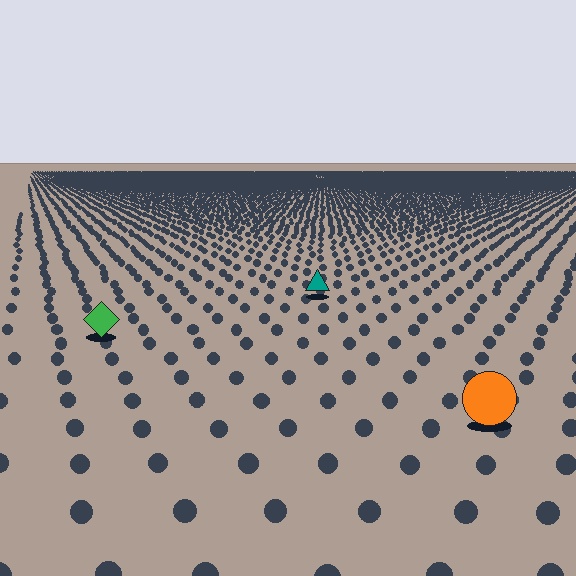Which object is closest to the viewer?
The orange circle is closest. The texture marks near it are larger and more spread out.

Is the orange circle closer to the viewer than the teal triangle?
Yes. The orange circle is closer — you can tell from the texture gradient: the ground texture is coarser near it.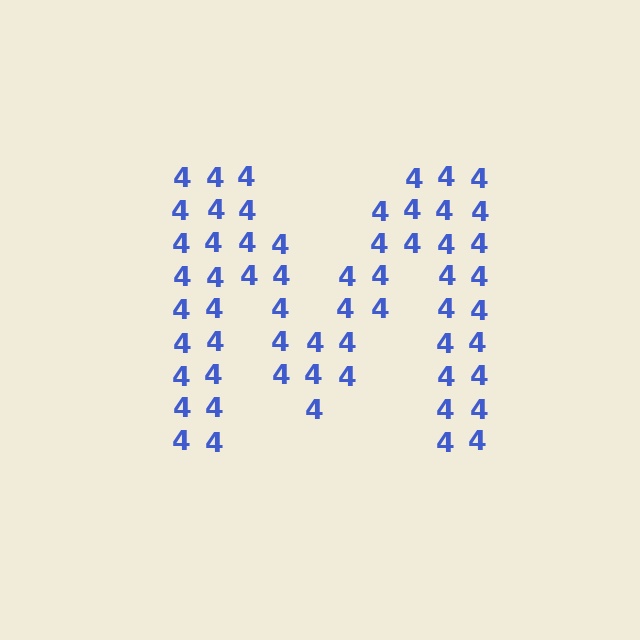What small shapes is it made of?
It is made of small digit 4's.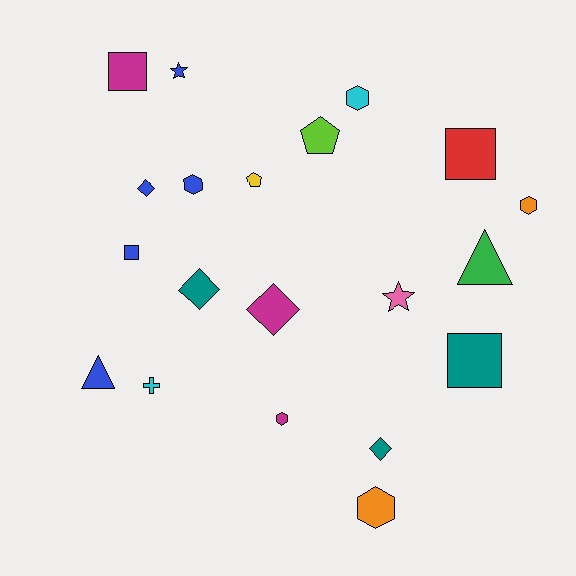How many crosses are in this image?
There is 1 cross.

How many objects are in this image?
There are 20 objects.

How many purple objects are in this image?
There are no purple objects.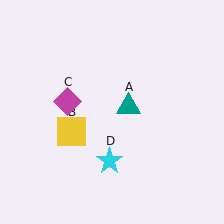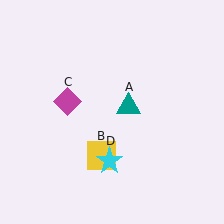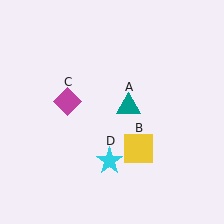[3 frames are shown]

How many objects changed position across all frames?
1 object changed position: yellow square (object B).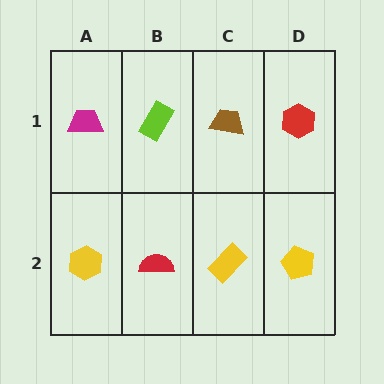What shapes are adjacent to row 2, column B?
A lime rectangle (row 1, column B), a yellow hexagon (row 2, column A), a yellow rectangle (row 2, column C).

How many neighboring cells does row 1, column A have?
2.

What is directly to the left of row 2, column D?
A yellow rectangle.